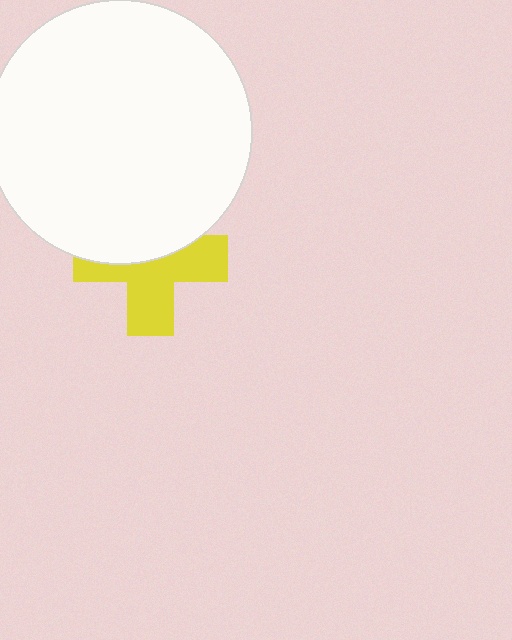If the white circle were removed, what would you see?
You would see the complete yellow cross.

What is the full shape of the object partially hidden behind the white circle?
The partially hidden object is a yellow cross.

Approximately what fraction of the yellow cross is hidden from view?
Roughly 45% of the yellow cross is hidden behind the white circle.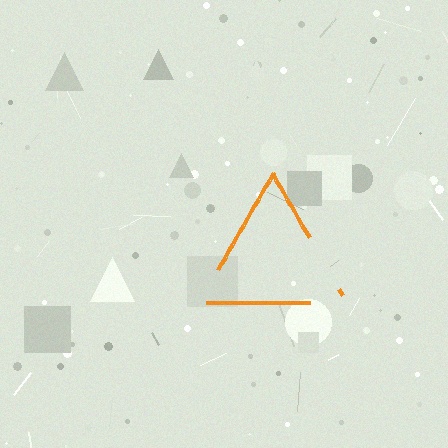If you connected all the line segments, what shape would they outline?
They would outline a triangle.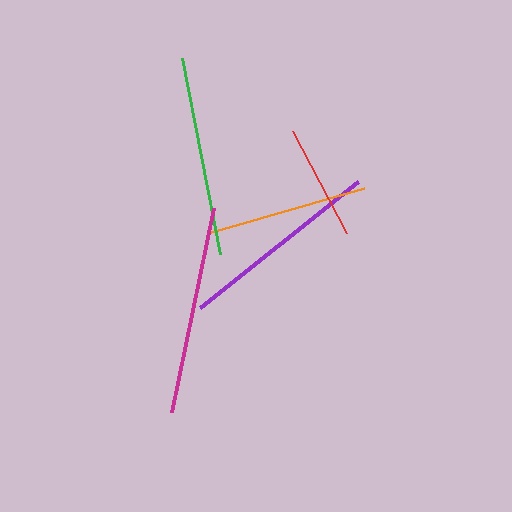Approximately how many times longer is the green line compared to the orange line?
The green line is approximately 1.2 times the length of the orange line.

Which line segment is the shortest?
The red line is the shortest at approximately 115 pixels.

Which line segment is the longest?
The magenta line is the longest at approximately 208 pixels.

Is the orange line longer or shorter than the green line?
The green line is longer than the orange line.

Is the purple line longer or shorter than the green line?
The purple line is longer than the green line.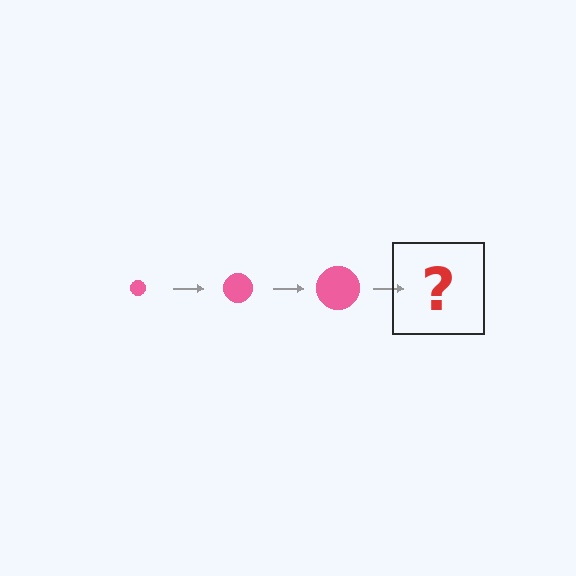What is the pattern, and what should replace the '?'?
The pattern is that the circle gets progressively larger each step. The '?' should be a pink circle, larger than the previous one.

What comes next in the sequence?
The next element should be a pink circle, larger than the previous one.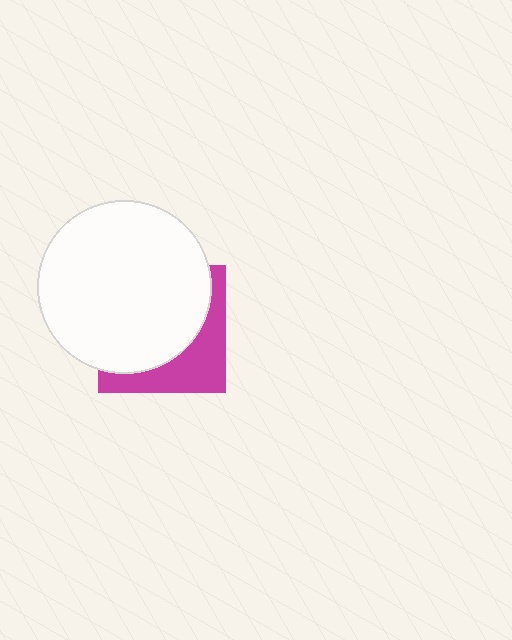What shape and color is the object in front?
The object in front is a white circle.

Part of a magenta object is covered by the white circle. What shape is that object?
It is a square.